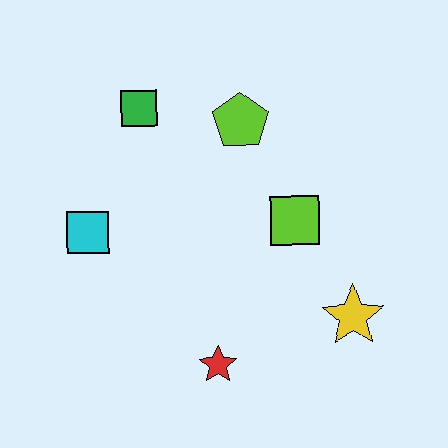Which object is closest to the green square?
The lime pentagon is closest to the green square.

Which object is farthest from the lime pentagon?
The red star is farthest from the lime pentagon.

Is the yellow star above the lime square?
No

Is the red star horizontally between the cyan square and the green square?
No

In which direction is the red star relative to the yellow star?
The red star is to the left of the yellow star.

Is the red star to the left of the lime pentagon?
Yes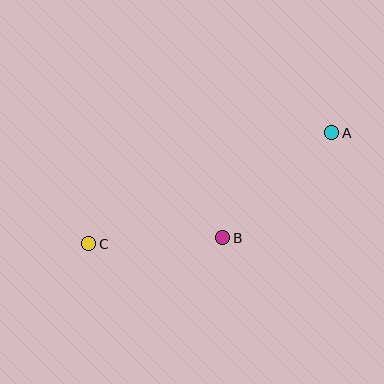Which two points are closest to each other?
Points B and C are closest to each other.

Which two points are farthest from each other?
Points A and C are farthest from each other.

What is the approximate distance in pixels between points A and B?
The distance between A and B is approximately 151 pixels.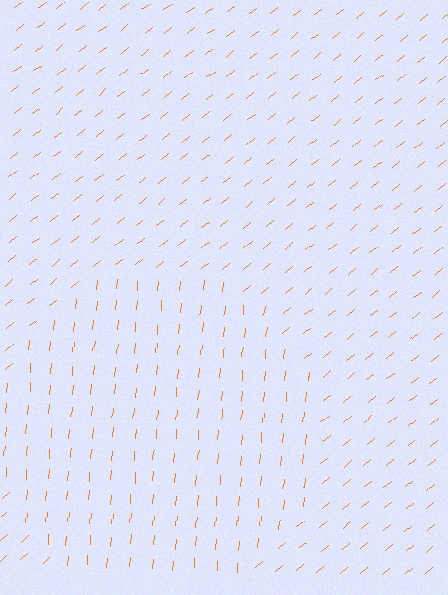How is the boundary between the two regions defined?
The boundary is defined purely by a change in line orientation (approximately 45 degrees difference). All lines are the same color and thickness.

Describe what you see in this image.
The image is filled with small orange line segments. A circle region in the image has lines oriented differently from the surrounding lines, creating a visible texture boundary.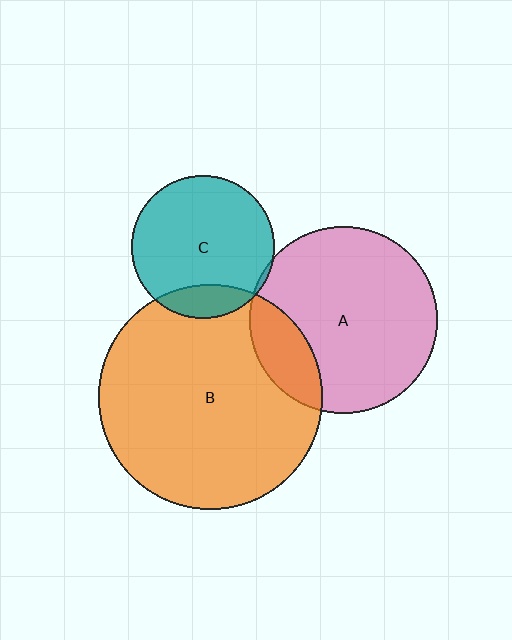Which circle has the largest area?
Circle B (orange).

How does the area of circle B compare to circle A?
Approximately 1.4 times.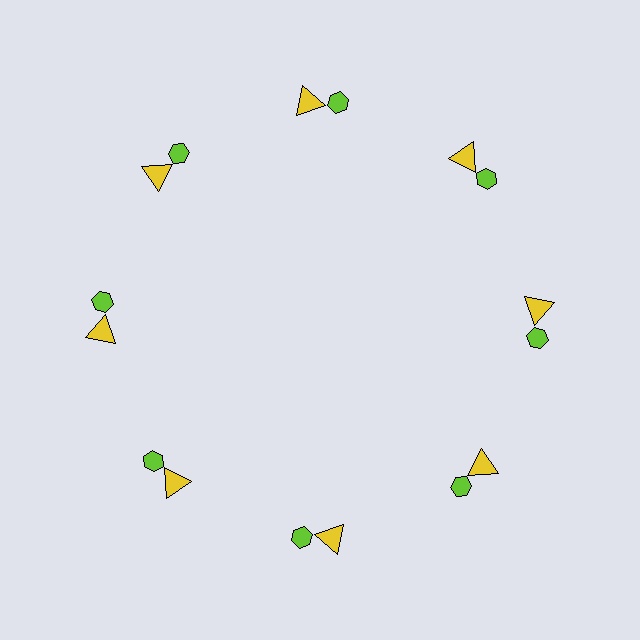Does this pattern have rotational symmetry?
Yes, this pattern has 8-fold rotational symmetry. It looks the same after rotating 45 degrees around the center.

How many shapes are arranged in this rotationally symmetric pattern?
There are 16 shapes, arranged in 8 groups of 2.